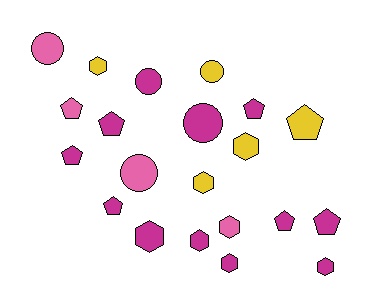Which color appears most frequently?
Magenta, with 12 objects.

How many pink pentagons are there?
There is 1 pink pentagon.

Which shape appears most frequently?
Hexagon, with 8 objects.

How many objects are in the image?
There are 21 objects.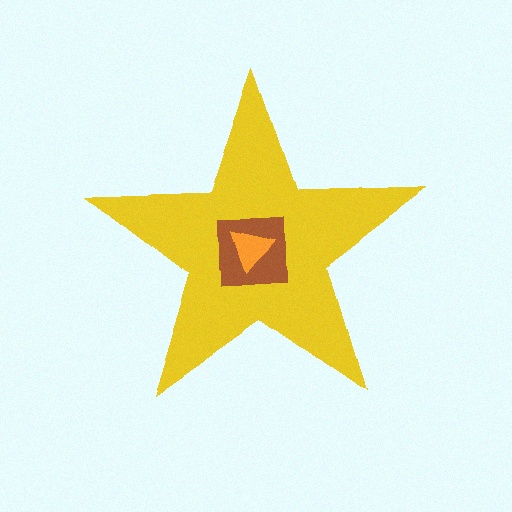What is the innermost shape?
The orange triangle.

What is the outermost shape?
The yellow star.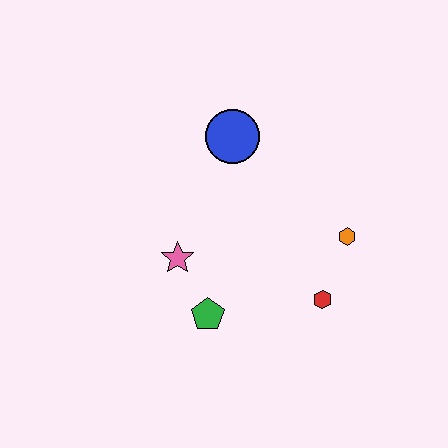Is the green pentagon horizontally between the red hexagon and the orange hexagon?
No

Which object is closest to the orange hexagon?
The red hexagon is closest to the orange hexagon.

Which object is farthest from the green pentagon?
The blue circle is farthest from the green pentagon.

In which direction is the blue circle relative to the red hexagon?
The blue circle is above the red hexagon.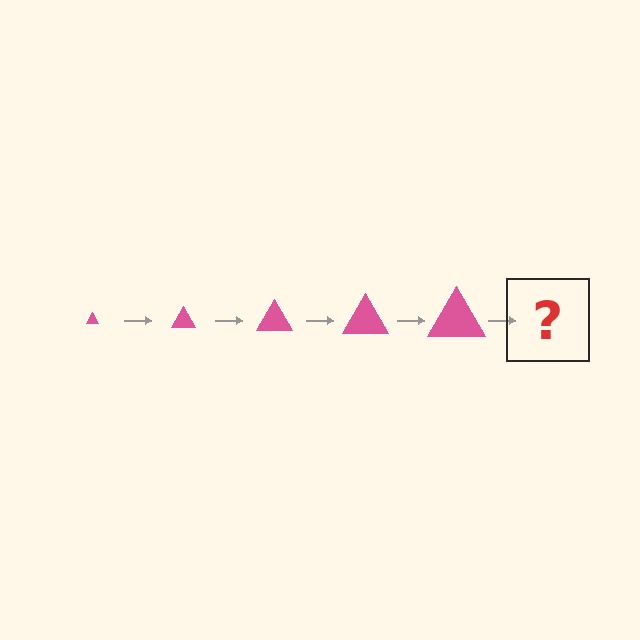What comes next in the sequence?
The next element should be a pink triangle, larger than the previous one.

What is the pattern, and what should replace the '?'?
The pattern is that the triangle gets progressively larger each step. The '?' should be a pink triangle, larger than the previous one.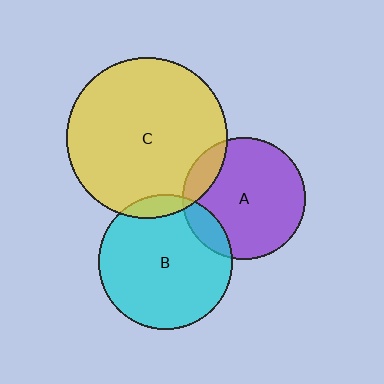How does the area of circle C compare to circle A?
Approximately 1.7 times.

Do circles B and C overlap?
Yes.